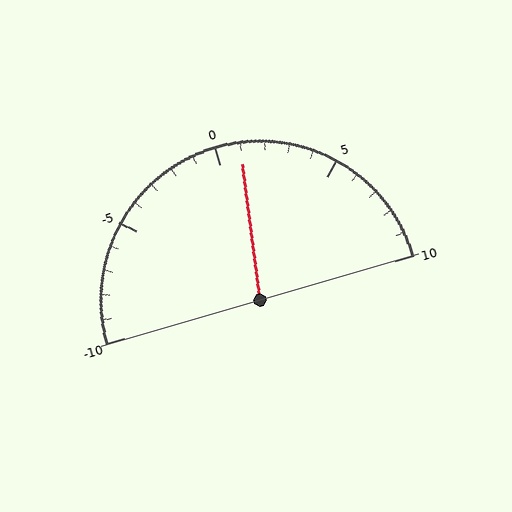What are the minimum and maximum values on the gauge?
The gauge ranges from -10 to 10.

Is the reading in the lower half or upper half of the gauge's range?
The reading is in the upper half of the range (-10 to 10).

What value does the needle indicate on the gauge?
The needle indicates approximately 1.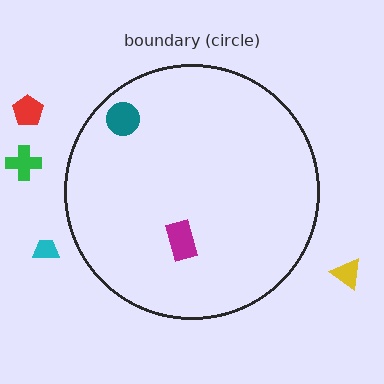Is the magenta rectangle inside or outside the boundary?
Inside.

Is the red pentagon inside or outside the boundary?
Outside.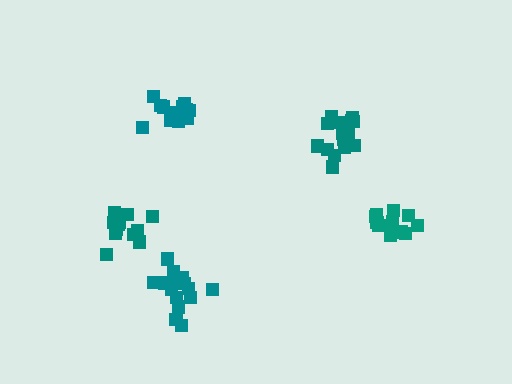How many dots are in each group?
Group 1: 12 dots, Group 2: 14 dots, Group 3: 17 dots, Group 4: 12 dots, Group 5: 16 dots (71 total).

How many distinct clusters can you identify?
There are 5 distinct clusters.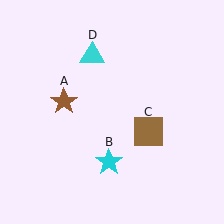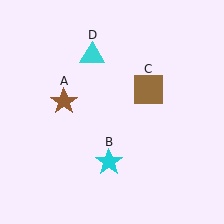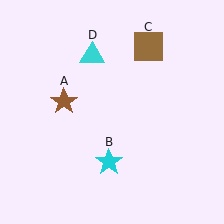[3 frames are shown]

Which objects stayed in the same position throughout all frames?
Brown star (object A) and cyan star (object B) and cyan triangle (object D) remained stationary.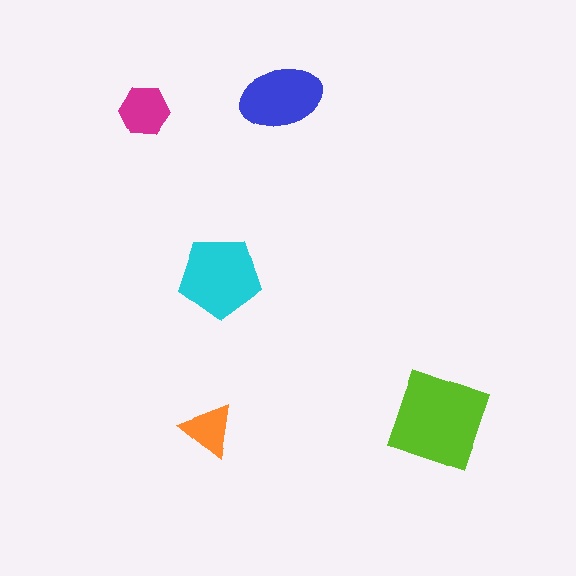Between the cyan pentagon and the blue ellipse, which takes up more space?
The cyan pentagon.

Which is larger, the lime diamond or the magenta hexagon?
The lime diamond.